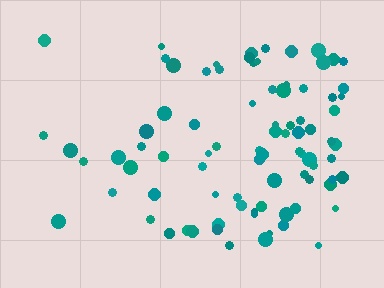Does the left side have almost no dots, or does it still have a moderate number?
Still a moderate number, just noticeably fewer than the right.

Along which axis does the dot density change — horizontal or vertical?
Horizontal.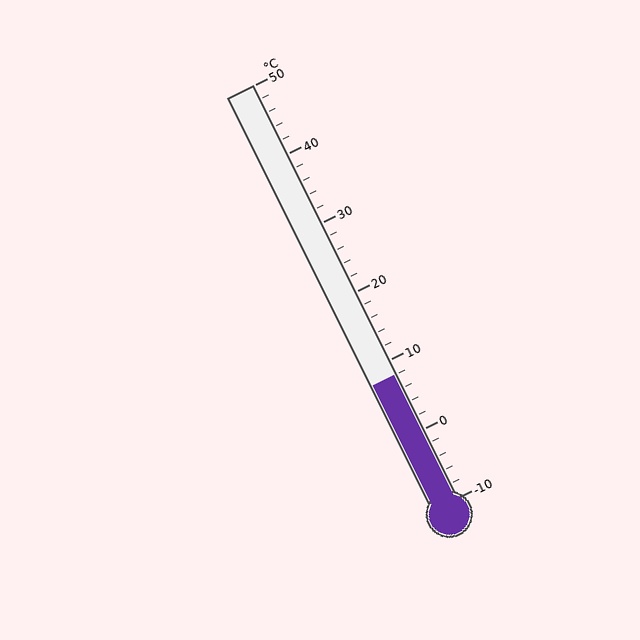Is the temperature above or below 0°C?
The temperature is above 0°C.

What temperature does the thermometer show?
The thermometer shows approximately 8°C.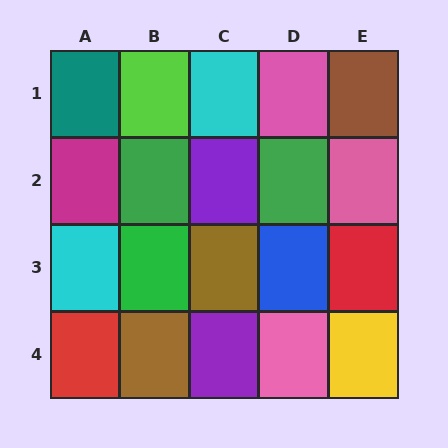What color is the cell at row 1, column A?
Teal.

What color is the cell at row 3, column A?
Cyan.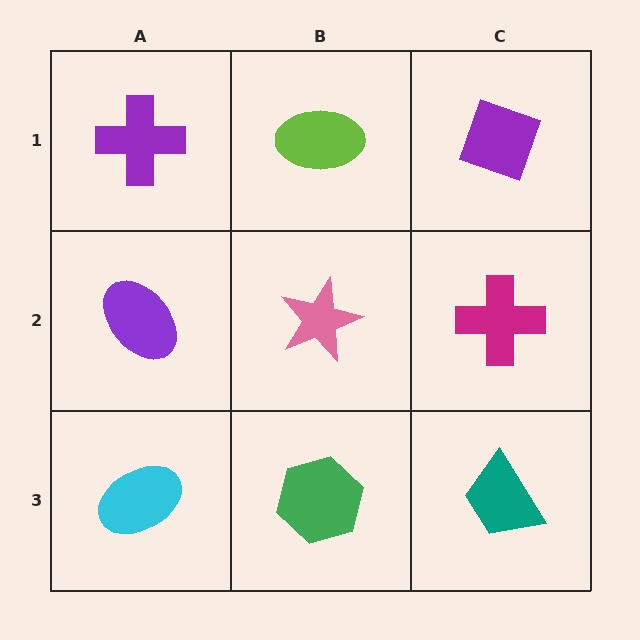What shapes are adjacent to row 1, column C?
A magenta cross (row 2, column C), a lime ellipse (row 1, column B).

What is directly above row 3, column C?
A magenta cross.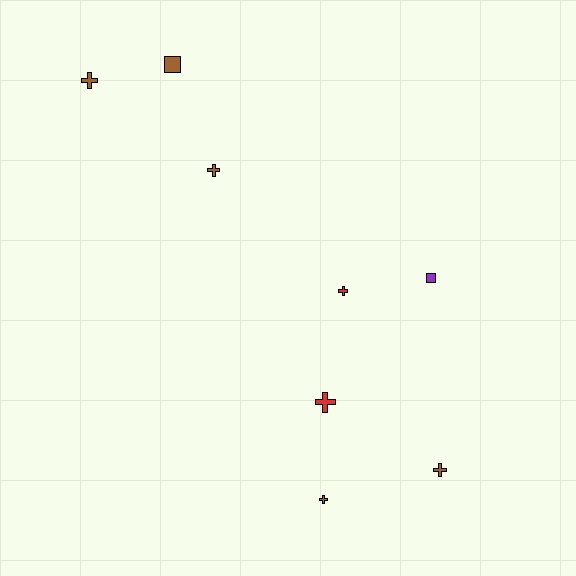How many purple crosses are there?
There are no purple crosses.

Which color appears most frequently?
Brown, with 5 objects.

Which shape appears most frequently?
Cross, with 6 objects.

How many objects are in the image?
There are 8 objects.